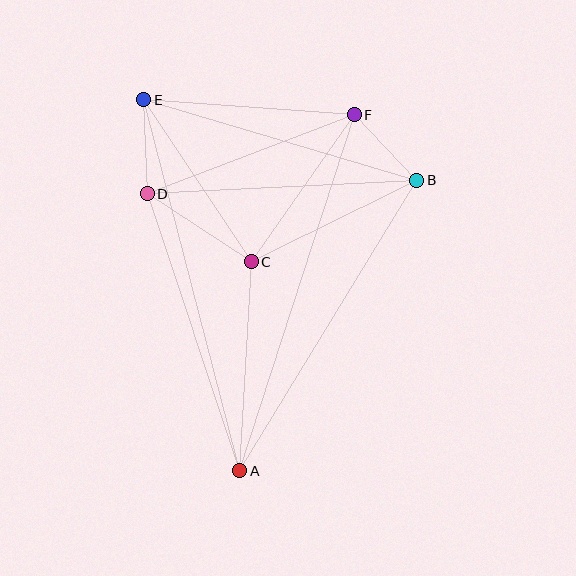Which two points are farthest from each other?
Points A and E are farthest from each other.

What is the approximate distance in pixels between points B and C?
The distance between B and C is approximately 185 pixels.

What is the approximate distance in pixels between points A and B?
The distance between A and B is approximately 340 pixels.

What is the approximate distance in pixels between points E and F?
The distance between E and F is approximately 211 pixels.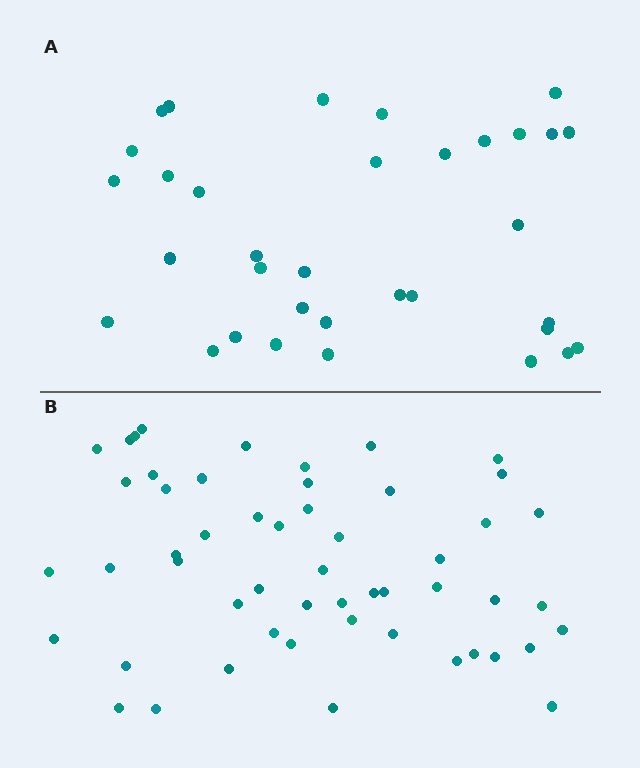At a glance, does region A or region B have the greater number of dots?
Region B (the bottom region) has more dots.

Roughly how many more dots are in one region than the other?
Region B has approximately 20 more dots than region A.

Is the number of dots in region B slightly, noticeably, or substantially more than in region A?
Region B has substantially more. The ratio is roughly 1.6 to 1.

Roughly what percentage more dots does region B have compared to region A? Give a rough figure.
About 55% more.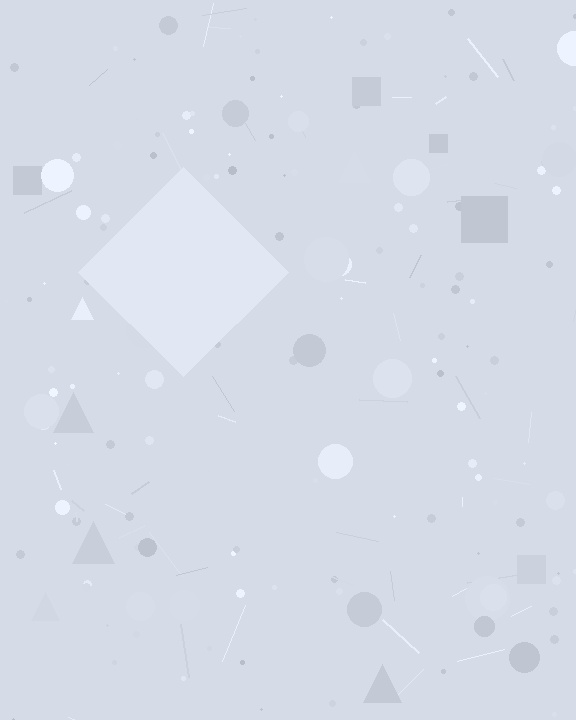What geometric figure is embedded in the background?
A diamond is embedded in the background.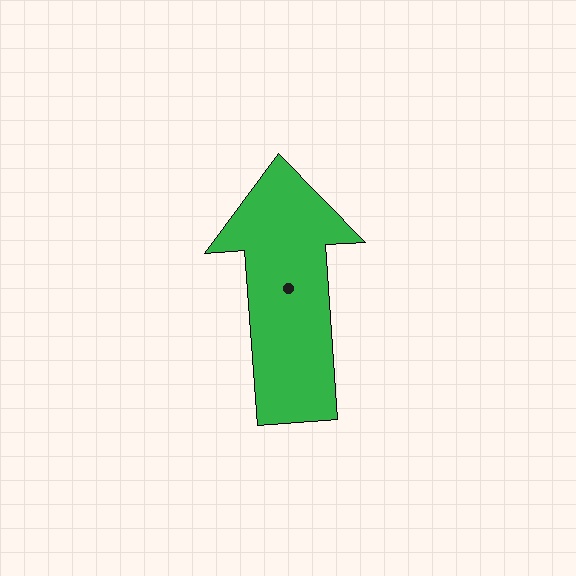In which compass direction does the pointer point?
North.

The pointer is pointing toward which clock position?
Roughly 12 o'clock.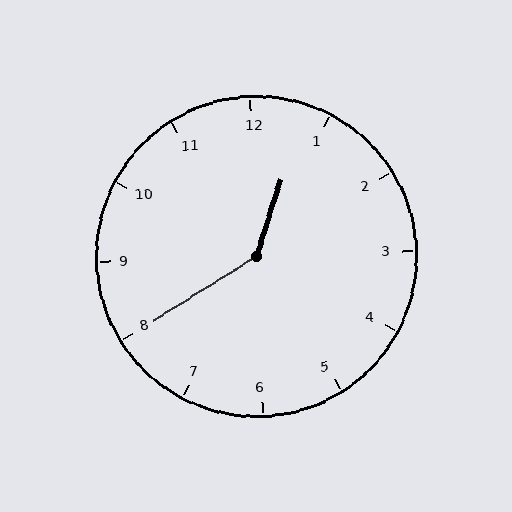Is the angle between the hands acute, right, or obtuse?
It is obtuse.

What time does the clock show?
12:40.